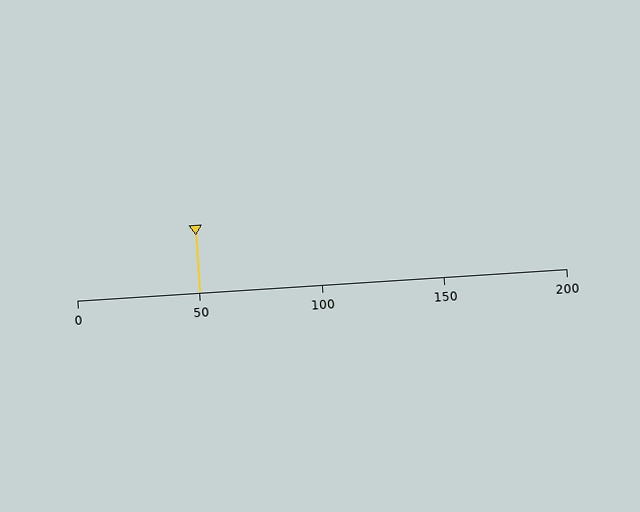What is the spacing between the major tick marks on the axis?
The major ticks are spaced 50 apart.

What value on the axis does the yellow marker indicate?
The marker indicates approximately 50.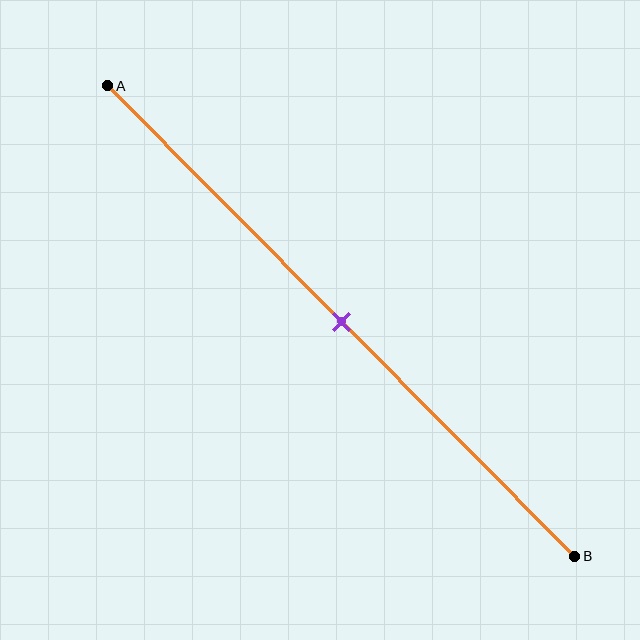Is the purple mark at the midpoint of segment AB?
Yes, the mark is approximately at the midpoint.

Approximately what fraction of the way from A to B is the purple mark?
The purple mark is approximately 50% of the way from A to B.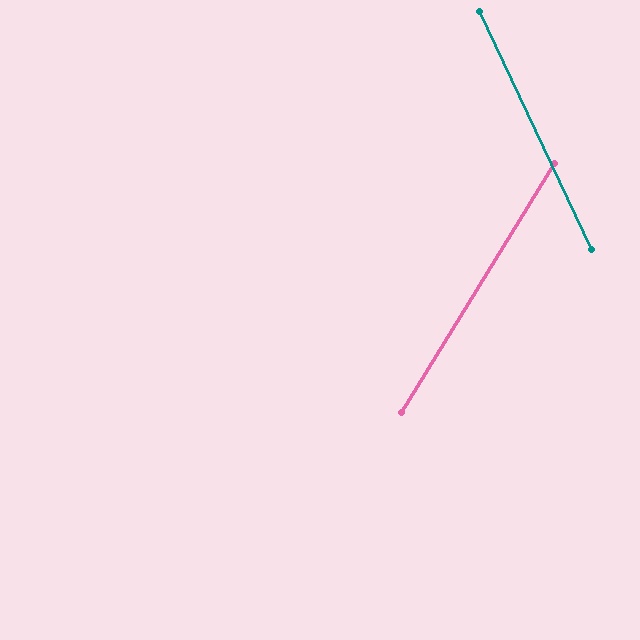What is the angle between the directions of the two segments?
Approximately 57 degrees.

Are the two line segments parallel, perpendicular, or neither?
Neither parallel nor perpendicular — they differ by about 57°.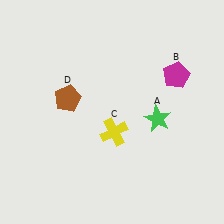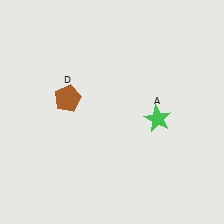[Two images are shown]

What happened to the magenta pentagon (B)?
The magenta pentagon (B) was removed in Image 2. It was in the top-right area of Image 1.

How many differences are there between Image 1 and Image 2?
There are 2 differences between the two images.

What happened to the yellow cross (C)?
The yellow cross (C) was removed in Image 2. It was in the bottom-right area of Image 1.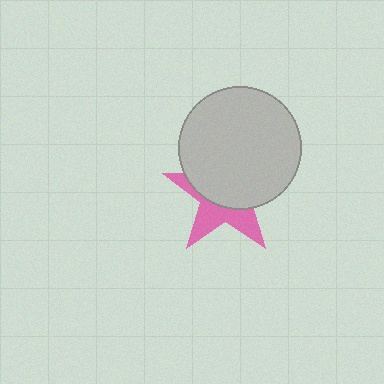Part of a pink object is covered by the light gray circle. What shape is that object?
It is a star.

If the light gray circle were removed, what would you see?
You would see the complete pink star.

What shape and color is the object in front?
The object in front is a light gray circle.